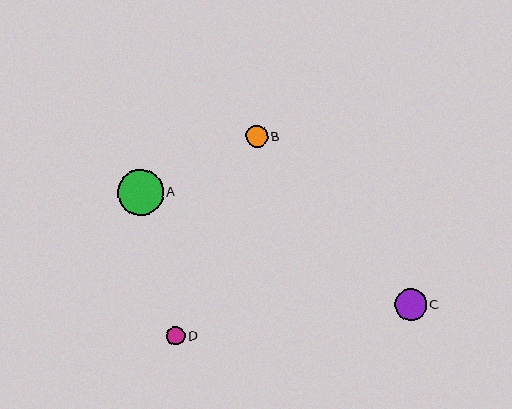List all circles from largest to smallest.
From largest to smallest: A, C, B, D.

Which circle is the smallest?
Circle D is the smallest with a size of approximately 18 pixels.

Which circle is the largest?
Circle A is the largest with a size of approximately 46 pixels.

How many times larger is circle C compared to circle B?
Circle C is approximately 1.4 times the size of circle B.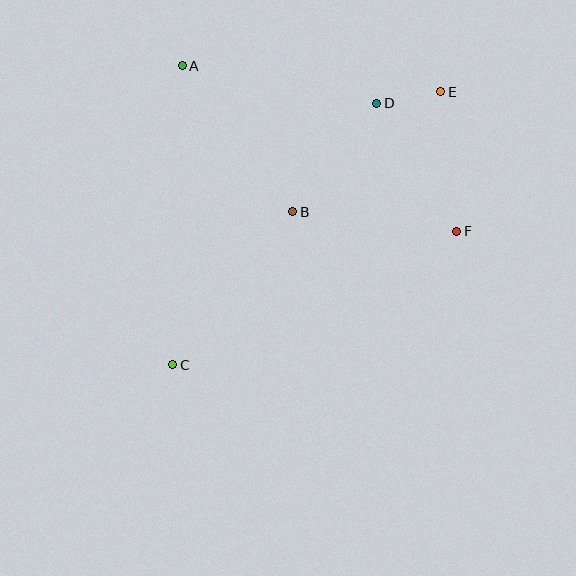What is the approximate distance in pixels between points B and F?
The distance between B and F is approximately 165 pixels.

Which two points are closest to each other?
Points D and E are closest to each other.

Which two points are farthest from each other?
Points C and E are farthest from each other.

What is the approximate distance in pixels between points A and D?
The distance between A and D is approximately 198 pixels.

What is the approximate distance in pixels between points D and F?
The distance between D and F is approximately 151 pixels.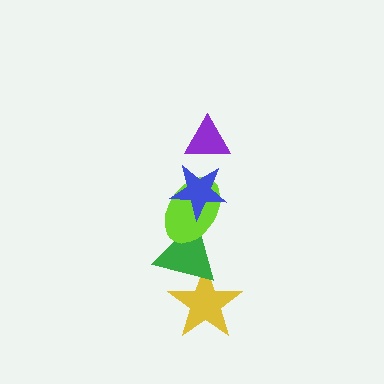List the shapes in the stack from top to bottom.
From top to bottom: the purple triangle, the blue star, the lime ellipse, the green triangle, the yellow star.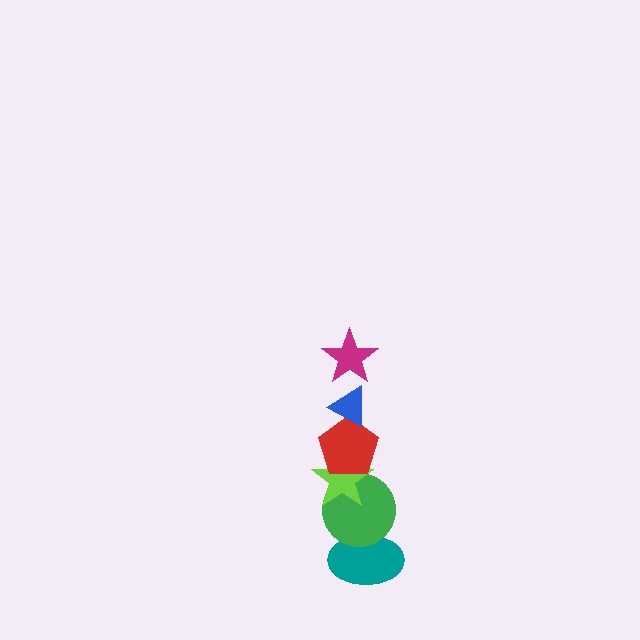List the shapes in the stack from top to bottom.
From top to bottom: the magenta star, the blue triangle, the red pentagon, the lime star, the green circle, the teal ellipse.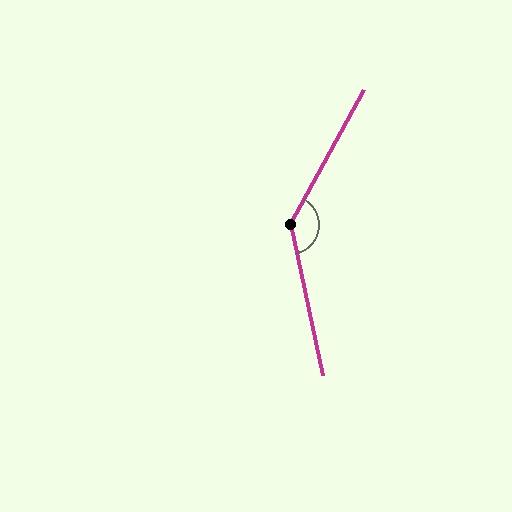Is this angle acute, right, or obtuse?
It is obtuse.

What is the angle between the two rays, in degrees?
Approximately 139 degrees.